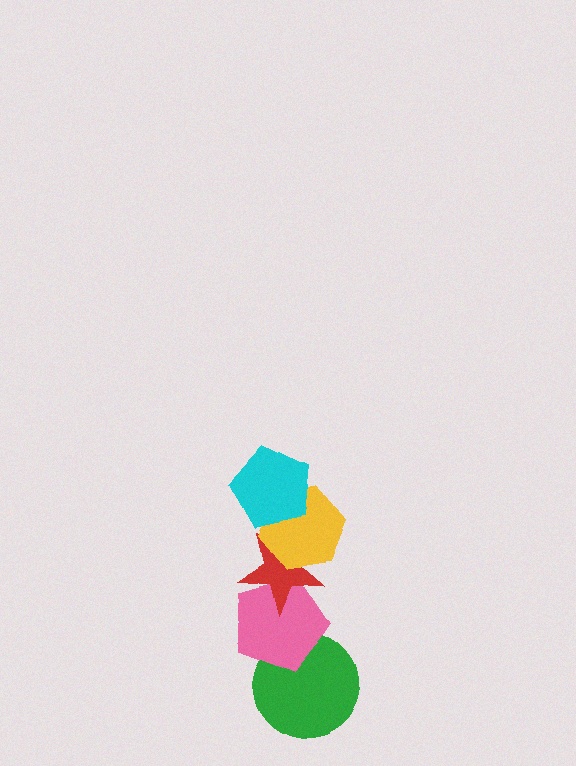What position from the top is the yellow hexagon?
The yellow hexagon is 2nd from the top.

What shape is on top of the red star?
The yellow hexagon is on top of the red star.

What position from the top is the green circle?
The green circle is 5th from the top.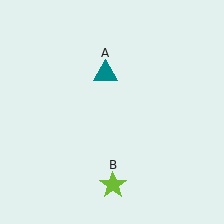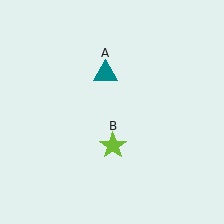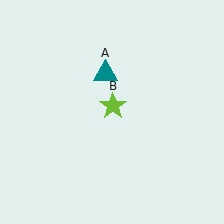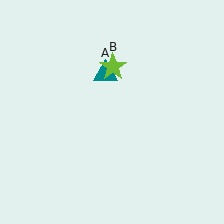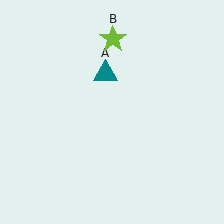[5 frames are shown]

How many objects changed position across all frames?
1 object changed position: lime star (object B).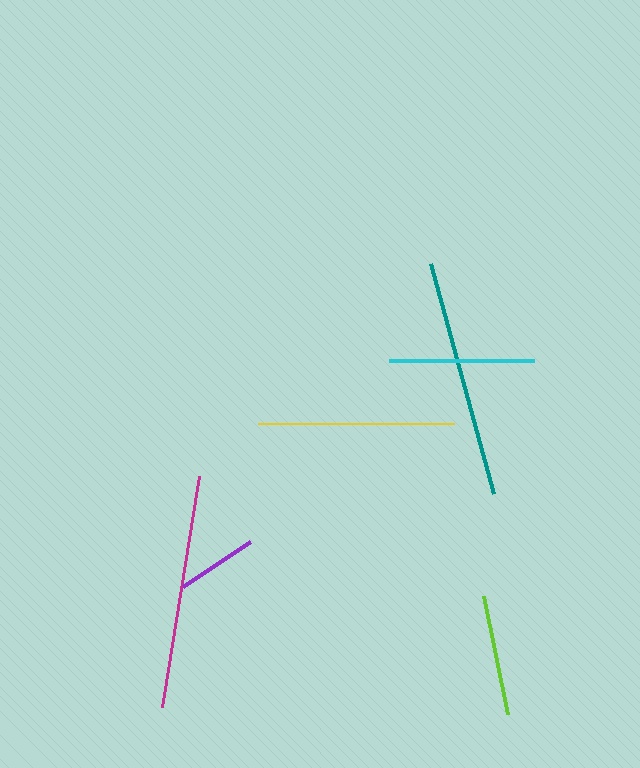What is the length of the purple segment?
The purple segment is approximately 81 pixels long.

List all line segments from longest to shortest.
From longest to shortest: teal, magenta, yellow, cyan, lime, purple.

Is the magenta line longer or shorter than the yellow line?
The magenta line is longer than the yellow line.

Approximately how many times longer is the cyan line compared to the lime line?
The cyan line is approximately 1.2 times the length of the lime line.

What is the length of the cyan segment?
The cyan segment is approximately 144 pixels long.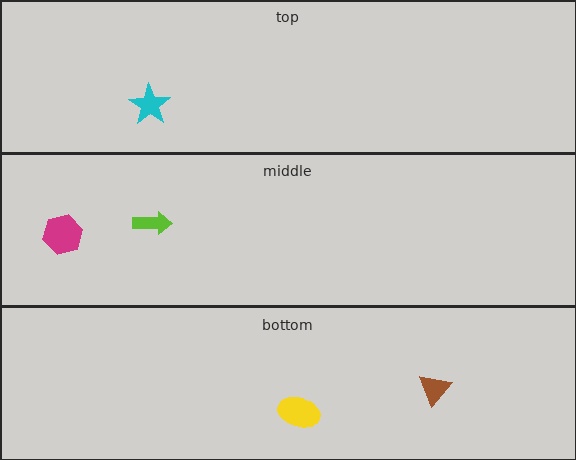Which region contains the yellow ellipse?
The bottom region.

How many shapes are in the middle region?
2.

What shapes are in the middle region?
The lime arrow, the magenta hexagon.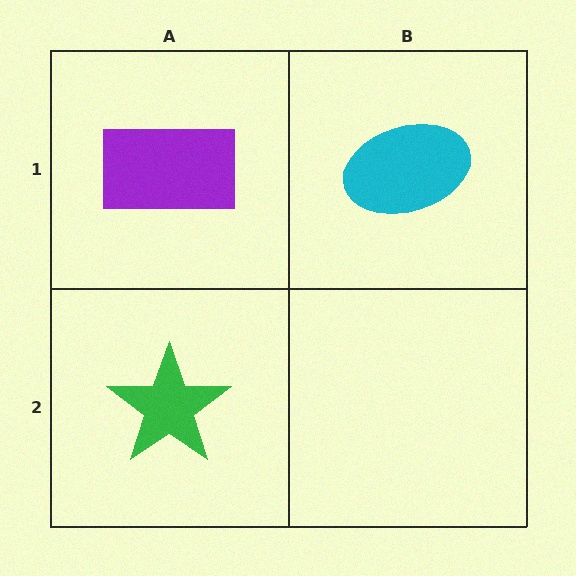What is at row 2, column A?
A green star.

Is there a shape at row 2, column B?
No, that cell is empty.